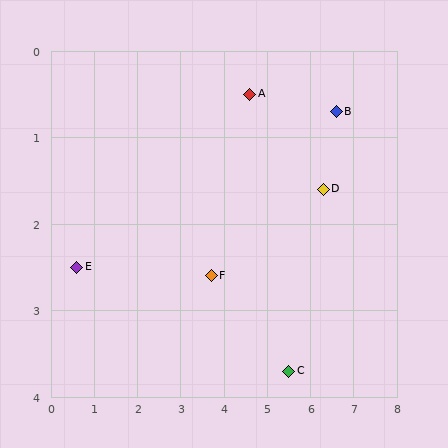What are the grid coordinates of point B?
Point B is at approximately (6.6, 0.7).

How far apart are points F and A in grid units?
Points F and A are about 2.3 grid units apart.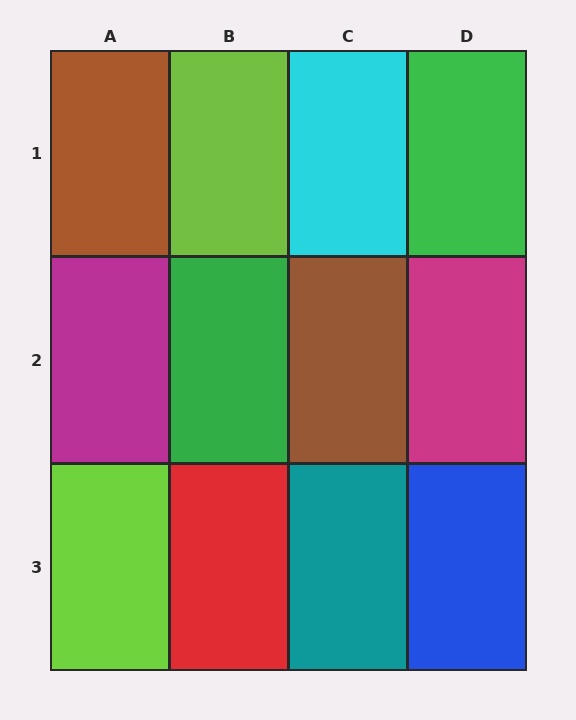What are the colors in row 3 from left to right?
Lime, red, teal, blue.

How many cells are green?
2 cells are green.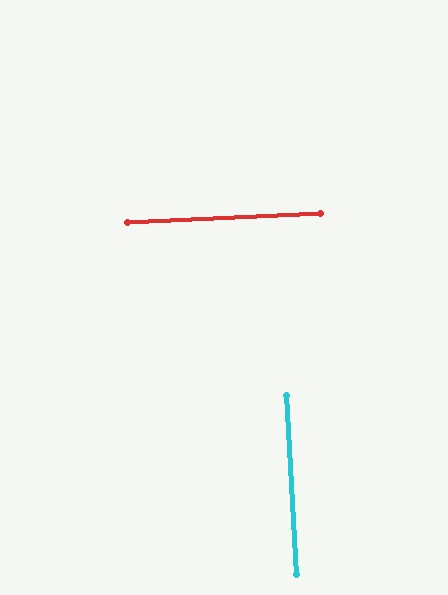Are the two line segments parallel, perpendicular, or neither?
Perpendicular — they meet at approximately 89°.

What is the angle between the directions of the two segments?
Approximately 89 degrees.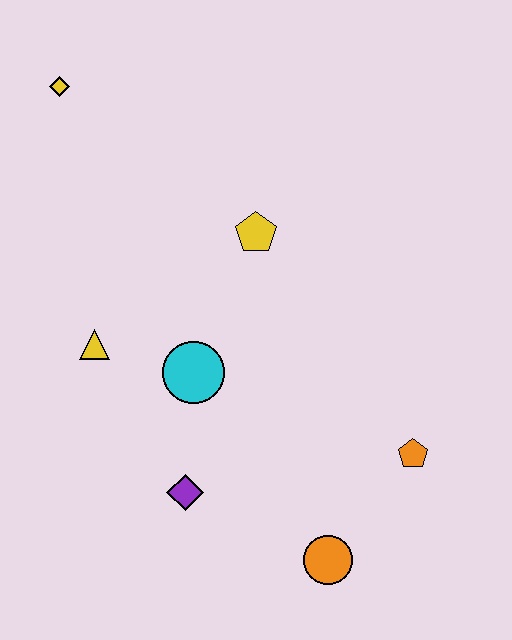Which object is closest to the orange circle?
The orange pentagon is closest to the orange circle.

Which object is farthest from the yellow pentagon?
The orange circle is farthest from the yellow pentagon.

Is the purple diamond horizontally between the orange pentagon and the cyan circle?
No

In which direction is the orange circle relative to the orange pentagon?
The orange circle is below the orange pentagon.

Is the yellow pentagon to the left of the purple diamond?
No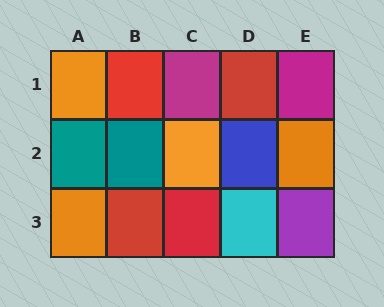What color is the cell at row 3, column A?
Orange.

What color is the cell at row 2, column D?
Blue.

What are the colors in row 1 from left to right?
Orange, red, magenta, red, magenta.